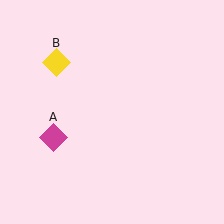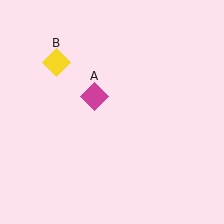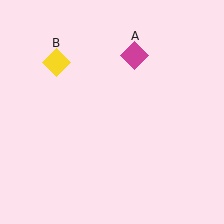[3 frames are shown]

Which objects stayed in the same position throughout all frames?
Yellow diamond (object B) remained stationary.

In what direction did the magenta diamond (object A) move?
The magenta diamond (object A) moved up and to the right.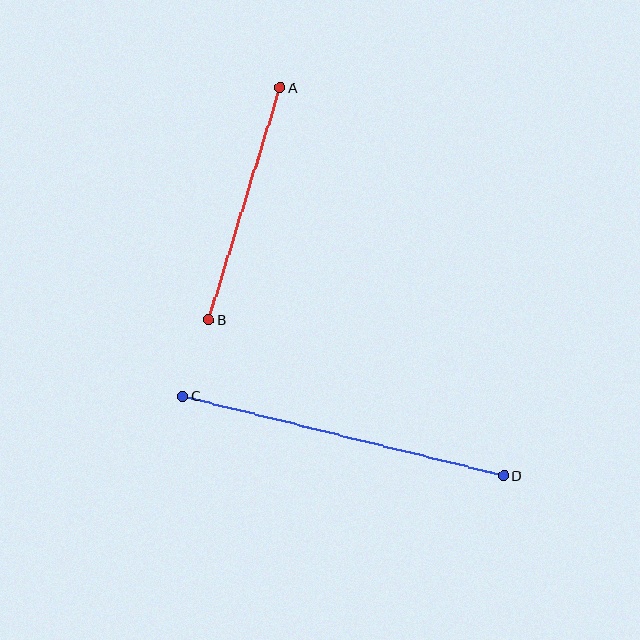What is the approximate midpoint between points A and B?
The midpoint is at approximately (245, 204) pixels.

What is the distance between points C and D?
The distance is approximately 330 pixels.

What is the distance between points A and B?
The distance is approximately 243 pixels.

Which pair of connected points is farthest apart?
Points C and D are farthest apart.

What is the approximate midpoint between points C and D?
The midpoint is at approximately (343, 436) pixels.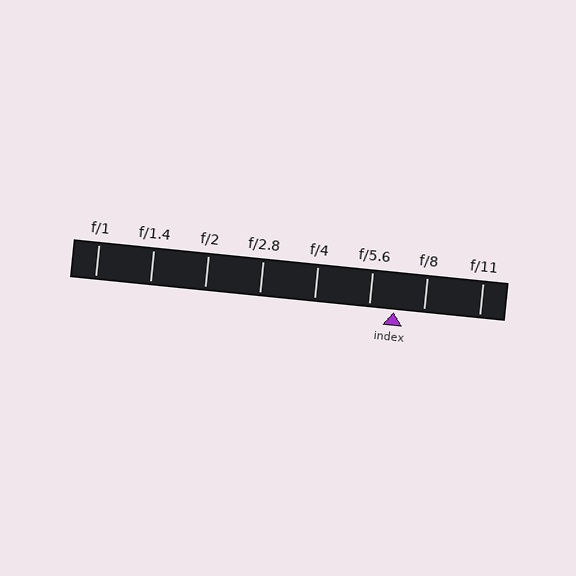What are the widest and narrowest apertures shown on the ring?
The widest aperture shown is f/1 and the narrowest is f/11.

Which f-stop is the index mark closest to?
The index mark is closest to f/5.6.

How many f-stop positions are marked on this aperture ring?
There are 8 f-stop positions marked.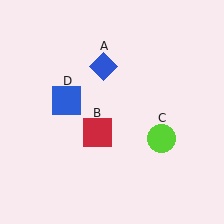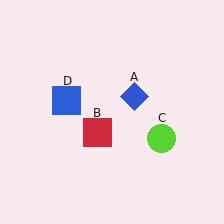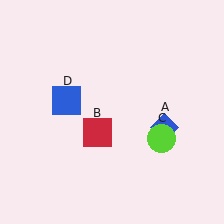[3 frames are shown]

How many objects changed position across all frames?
1 object changed position: blue diamond (object A).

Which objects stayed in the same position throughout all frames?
Red square (object B) and lime circle (object C) and blue square (object D) remained stationary.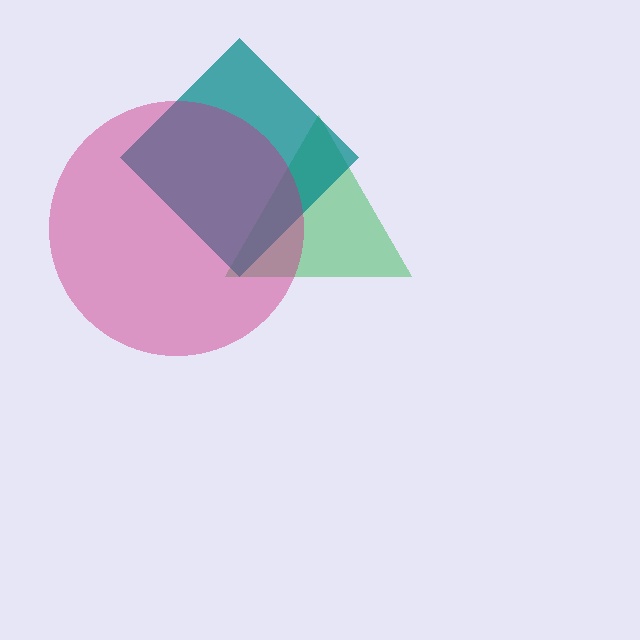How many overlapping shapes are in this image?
There are 3 overlapping shapes in the image.